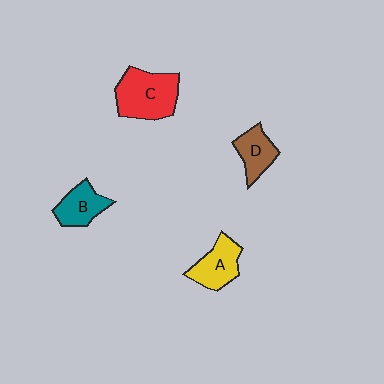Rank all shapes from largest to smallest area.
From largest to smallest: C (red), A (yellow), B (teal), D (brown).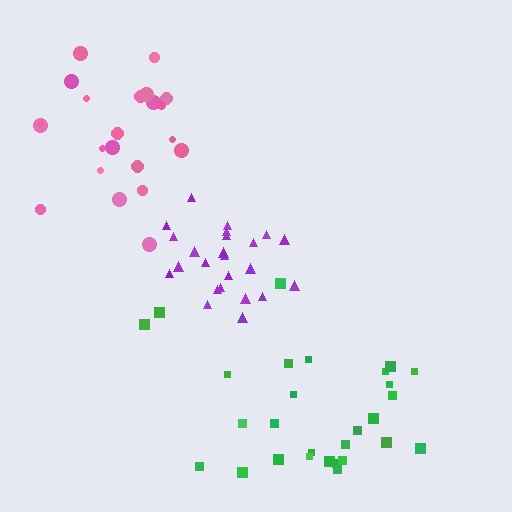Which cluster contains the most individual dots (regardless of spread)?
Green (28).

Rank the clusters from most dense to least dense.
purple, green, pink.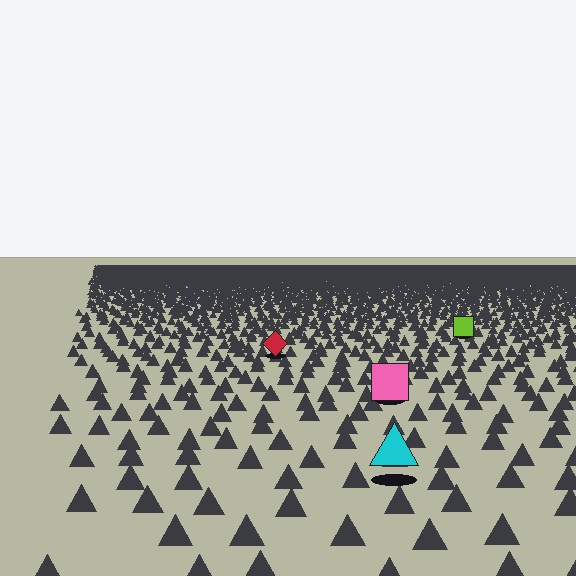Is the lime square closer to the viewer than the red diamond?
No. The red diamond is closer — you can tell from the texture gradient: the ground texture is coarser near it.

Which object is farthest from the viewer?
The lime square is farthest from the viewer. It appears smaller and the ground texture around it is denser.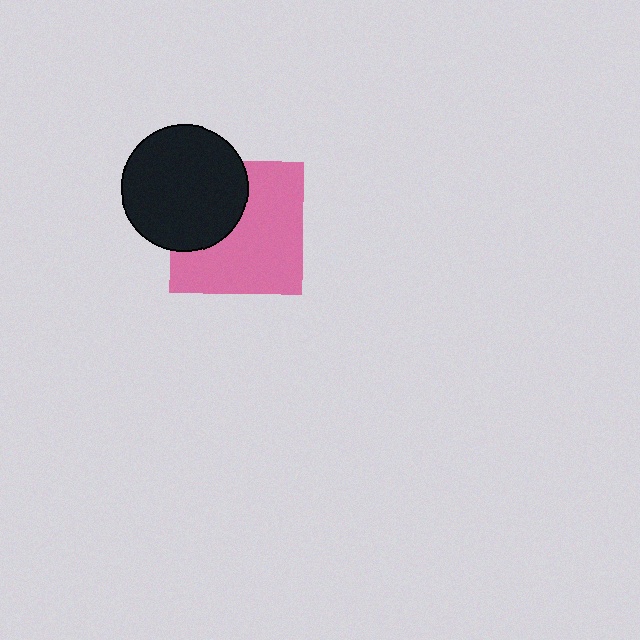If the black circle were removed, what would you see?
You would see the complete pink square.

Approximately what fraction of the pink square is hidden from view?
Roughly 35% of the pink square is hidden behind the black circle.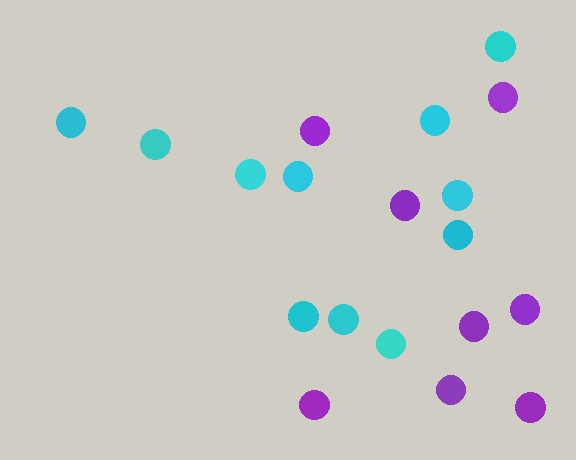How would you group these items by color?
There are 2 groups: one group of cyan circles (11) and one group of purple circles (8).